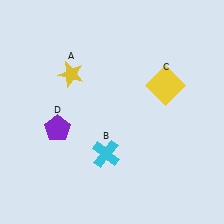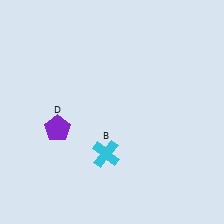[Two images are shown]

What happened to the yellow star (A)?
The yellow star (A) was removed in Image 2. It was in the top-left area of Image 1.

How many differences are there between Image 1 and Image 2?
There are 2 differences between the two images.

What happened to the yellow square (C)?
The yellow square (C) was removed in Image 2. It was in the top-right area of Image 1.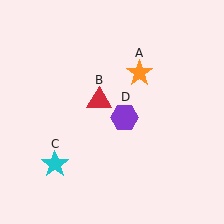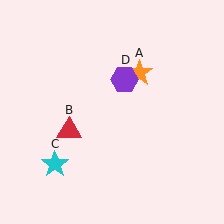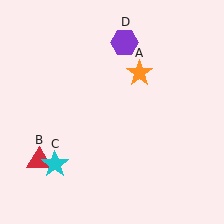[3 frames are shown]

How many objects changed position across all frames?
2 objects changed position: red triangle (object B), purple hexagon (object D).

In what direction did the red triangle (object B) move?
The red triangle (object B) moved down and to the left.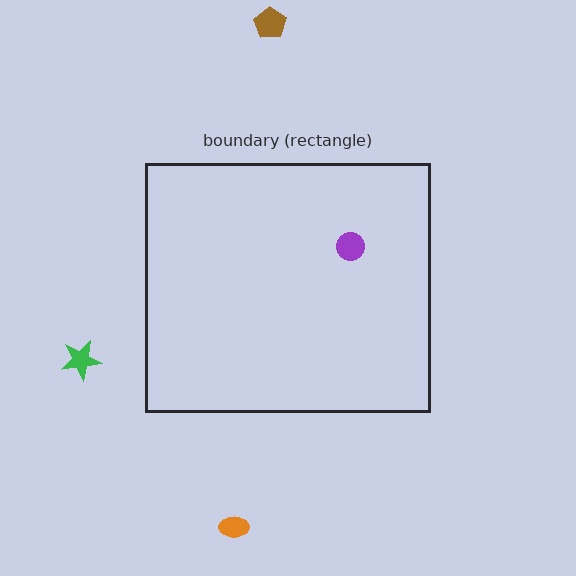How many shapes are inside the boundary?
1 inside, 3 outside.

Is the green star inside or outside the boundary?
Outside.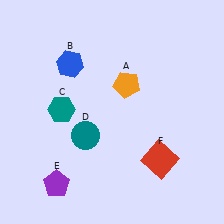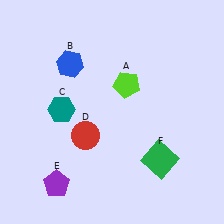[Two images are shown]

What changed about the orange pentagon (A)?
In Image 1, A is orange. In Image 2, it changed to lime.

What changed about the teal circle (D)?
In Image 1, D is teal. In Image 2, it changed to red.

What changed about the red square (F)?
In Image 1, F is red. In Image 2, it changed to green.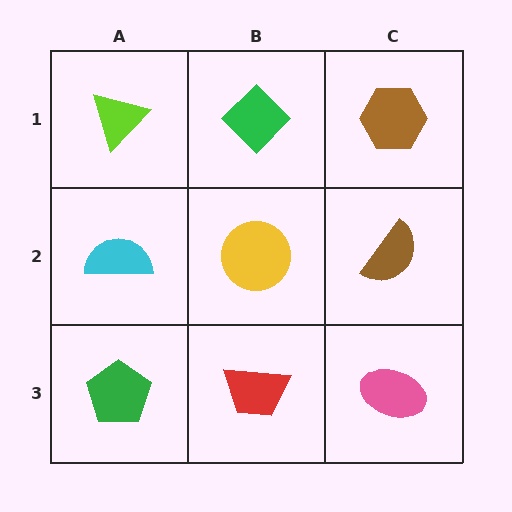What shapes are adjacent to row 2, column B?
A green diamond (row 1, column B), a red trapezoid (row 3, column B), a cyan semicircle (row 2, column A), a brown semicircle (row 2, column C).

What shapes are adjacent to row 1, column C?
A brown semicircle (row 2, column C), a green diamond (row 1, column B).